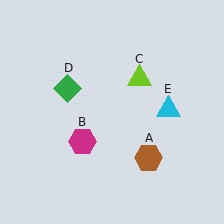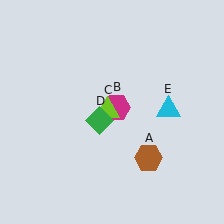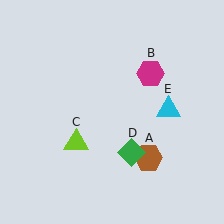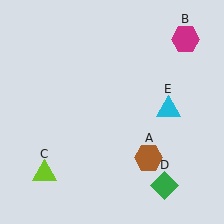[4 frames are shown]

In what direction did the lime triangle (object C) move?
The lime triangle (object C) moved down and to the left.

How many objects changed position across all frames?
3 objects changed position: magenta hexagon (object B), lime triangle (object C), green diamond (object D).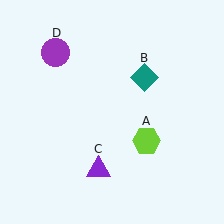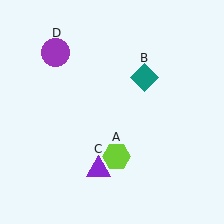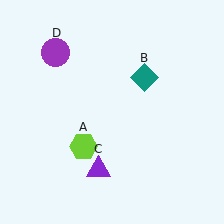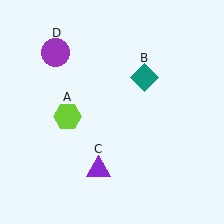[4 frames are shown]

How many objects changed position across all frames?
1 object changed position: lime hexagon (object A).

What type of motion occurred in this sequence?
The lime hexagon (object A) rotated clockwise around the center of the scene.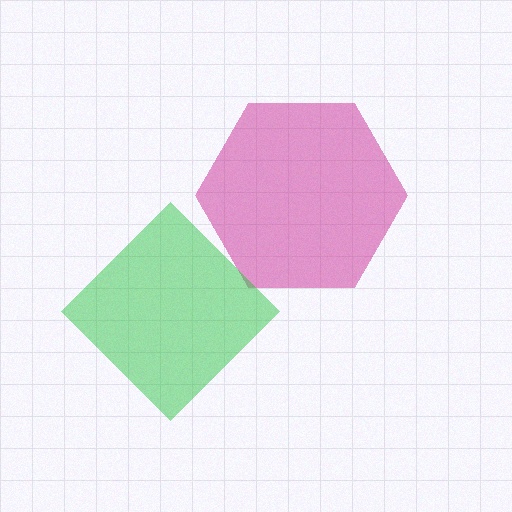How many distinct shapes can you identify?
There are 2 distinct shapes: a magenta hexagon, a green diamond.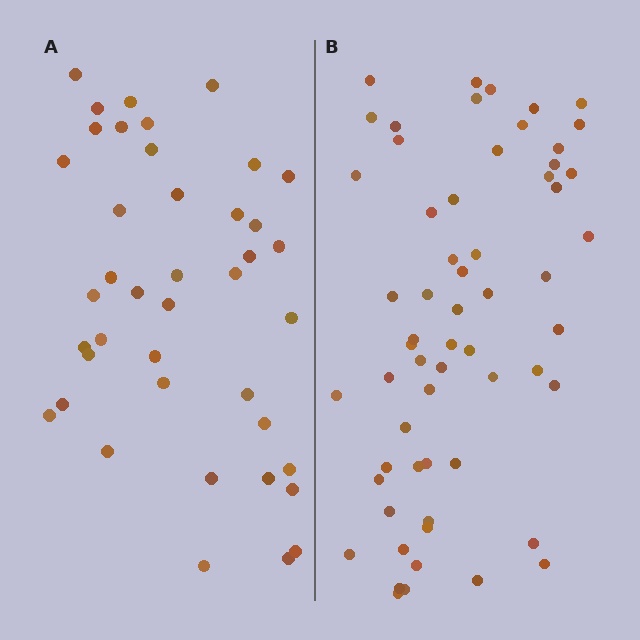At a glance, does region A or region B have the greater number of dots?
Region B (the right region) has more dots.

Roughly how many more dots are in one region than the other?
Region B has approximately 20 more dots than region A.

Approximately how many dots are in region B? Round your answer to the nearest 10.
About 60 dots.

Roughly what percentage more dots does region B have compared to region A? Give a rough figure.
About 45% more.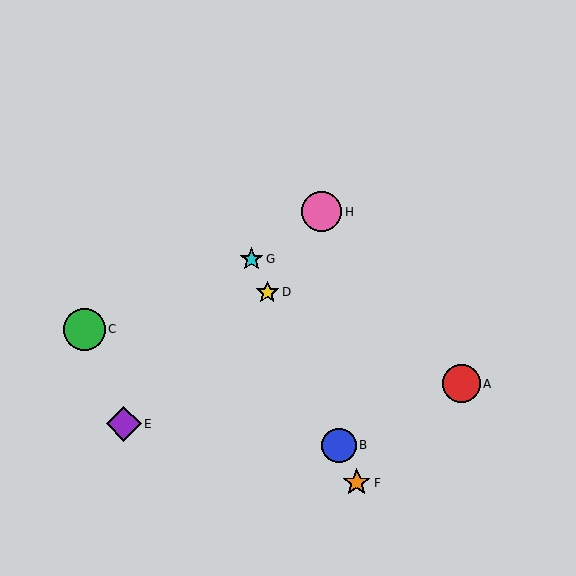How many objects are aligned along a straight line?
4 objects (B, D, F, G) are aligned along a straight line.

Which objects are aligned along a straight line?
Objects B, D, F, G are aligned along a straight line.